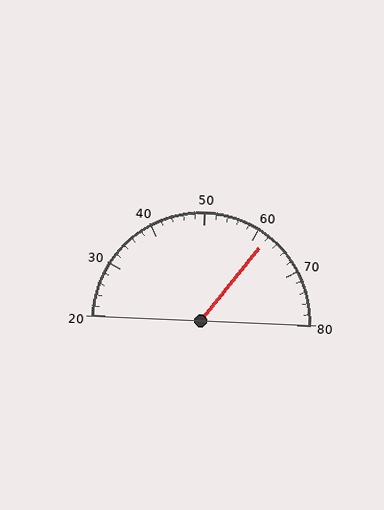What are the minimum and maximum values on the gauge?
The gauge ranges from 20 to 80.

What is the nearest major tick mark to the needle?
The nearest major tick mark is 60.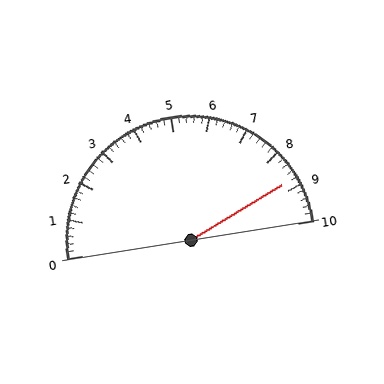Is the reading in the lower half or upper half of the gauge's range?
The reading is in the upper half of the range (0 to 10).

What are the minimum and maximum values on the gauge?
The gauge ranges from 0 to 10.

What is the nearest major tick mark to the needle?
The nearest major tick mark is 9.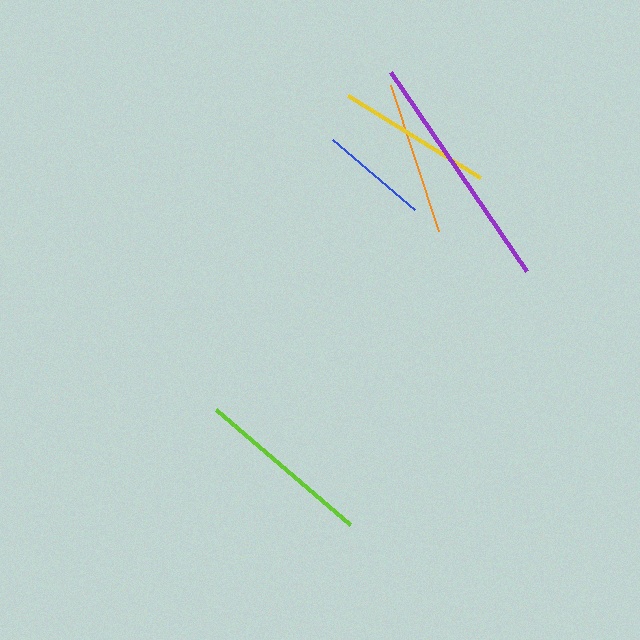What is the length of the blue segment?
The blue segment is approximately 108 pixels long.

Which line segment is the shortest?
The blue line is the shortest at approximately 108 pixels.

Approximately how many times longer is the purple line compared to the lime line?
The purple line is approximately 1.4 times the length of the lime line.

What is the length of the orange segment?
The orange segment is approximately 154 pixels long.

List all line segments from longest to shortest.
From longest to shortest: purple, lime, yellow, orange, blue.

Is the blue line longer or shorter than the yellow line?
The yellow line is longer than the blue line.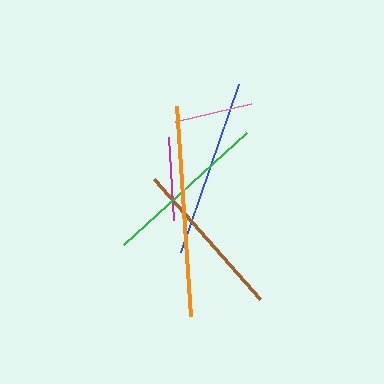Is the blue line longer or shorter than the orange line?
The orange line is longer than the blue line.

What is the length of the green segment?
The green segment is approximately 167 pixels long.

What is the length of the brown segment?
The brown segment is approximately 160 pixels long.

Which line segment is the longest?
The orange line is the longest at approximately 210 pixels.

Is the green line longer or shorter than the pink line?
The green line is longer than the pink line.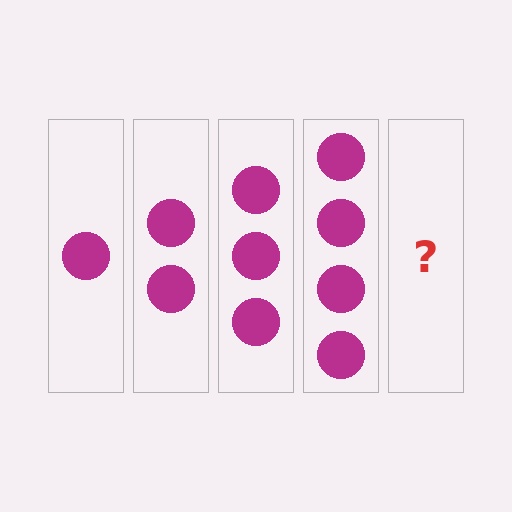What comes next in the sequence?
The next element should be 5 circles.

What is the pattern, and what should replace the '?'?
The pattern is that each step adds one more circle. The '?' should be 5 circles.